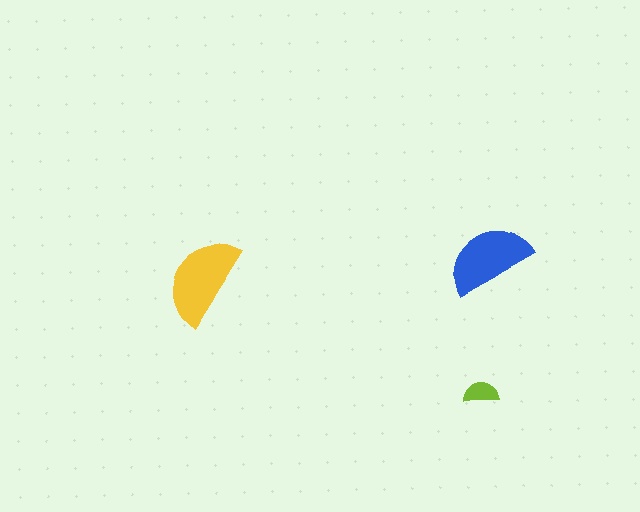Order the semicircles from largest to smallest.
the yellow one, the blue one, the lime one.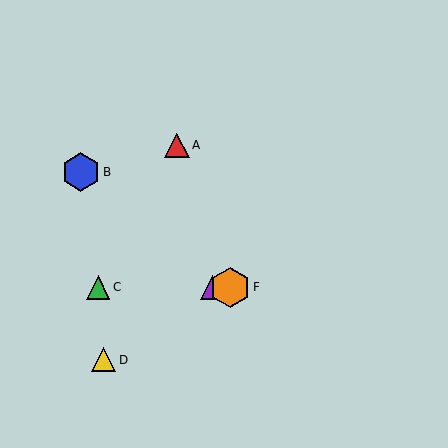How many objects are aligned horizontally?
3 objects (C, E, F) are aligned horizontally.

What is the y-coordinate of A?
Object A is at y≈145.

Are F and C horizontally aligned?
Yes, both are at y≈287.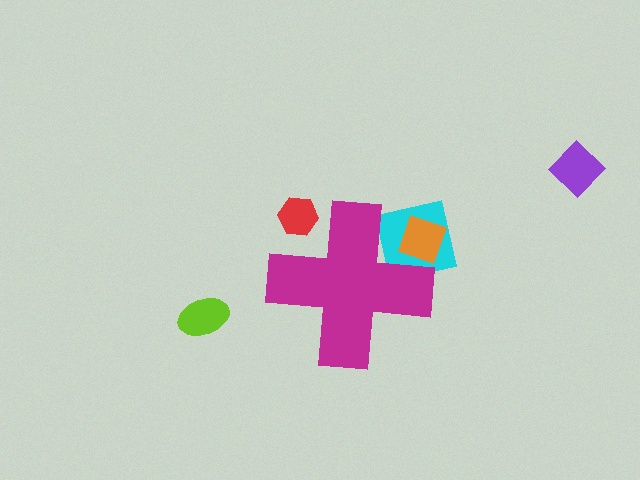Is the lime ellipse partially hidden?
No, the lime ellipse is fully visible.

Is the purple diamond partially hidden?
No, the purple diamond is fully visible.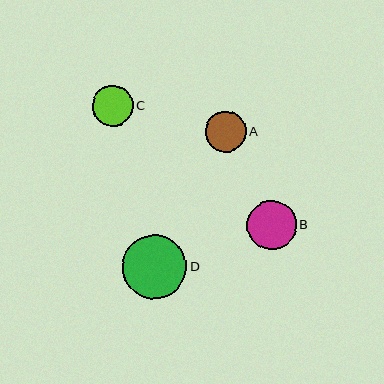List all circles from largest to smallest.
From largest to smallest: D, B, A, C.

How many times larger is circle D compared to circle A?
Circle D is approximately 1.5 times the size of circle A.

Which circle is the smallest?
Circle C is the smallest with a size of approximately 41 pixels.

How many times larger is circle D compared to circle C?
Circle D is approximately 1.6 times the size of circle C.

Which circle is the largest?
Circle D is the largest with a size of approximately 64 pixels.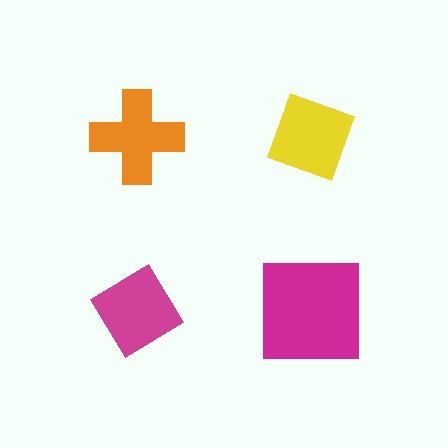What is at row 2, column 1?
A magenta diamond.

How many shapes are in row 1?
2 shapes.